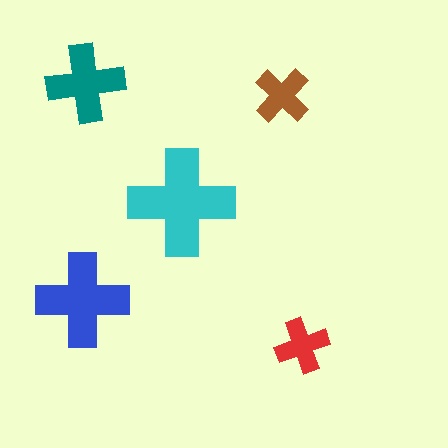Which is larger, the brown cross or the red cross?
The brown one.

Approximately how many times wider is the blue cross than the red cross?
About 1.5 times wider.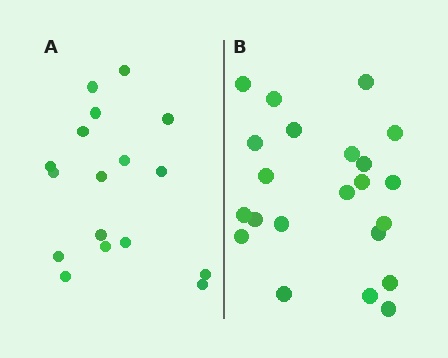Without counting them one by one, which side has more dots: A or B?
Region B (the right region) has more dots.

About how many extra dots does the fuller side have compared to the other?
Region B has about 5 more dots than region A.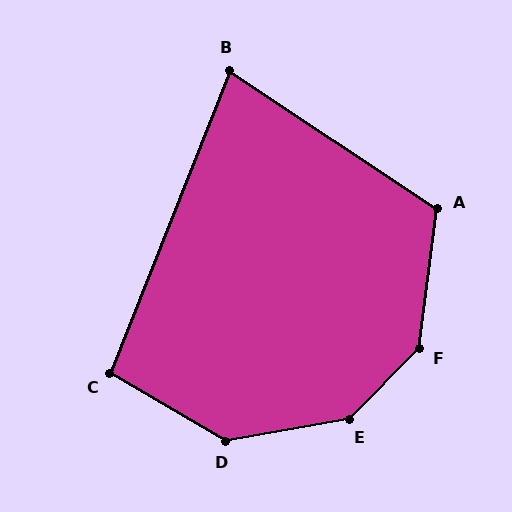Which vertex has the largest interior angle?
E, at approximately 145 degrees.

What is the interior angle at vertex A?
Approximately 116 degrees (obtuse).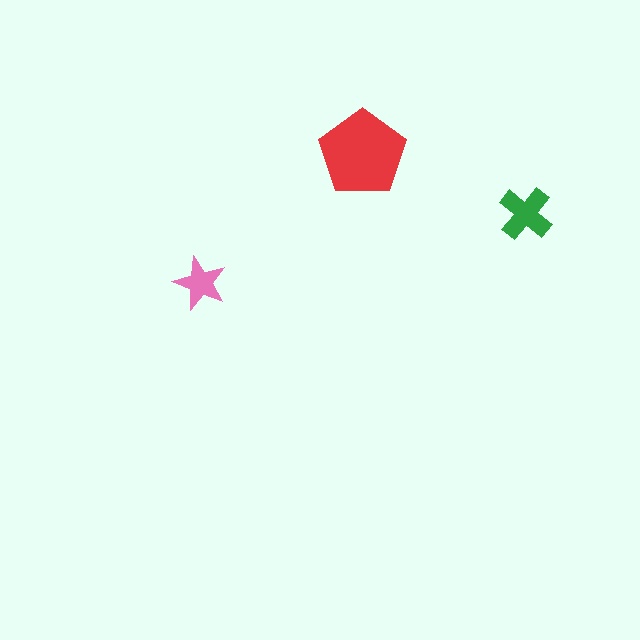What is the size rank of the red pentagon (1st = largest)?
1st.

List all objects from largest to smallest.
The red pentagon, the green cross, the pink star.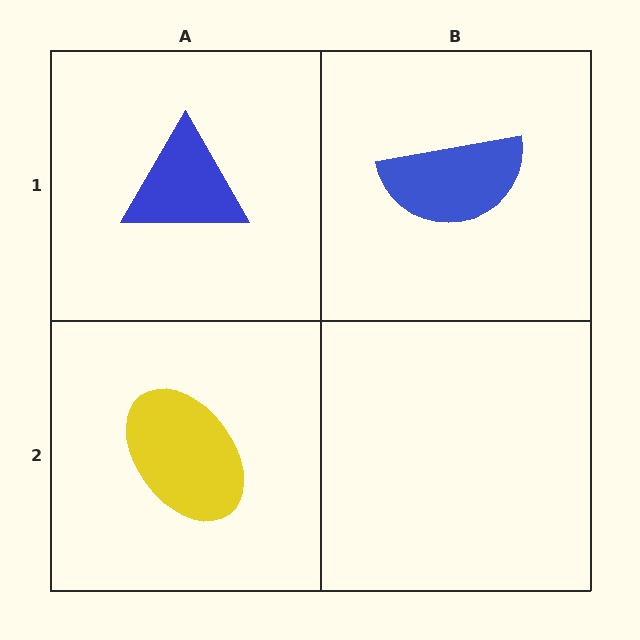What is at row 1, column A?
A blue triangle.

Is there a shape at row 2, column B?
No, that cell is empty.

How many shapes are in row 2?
1 shape.